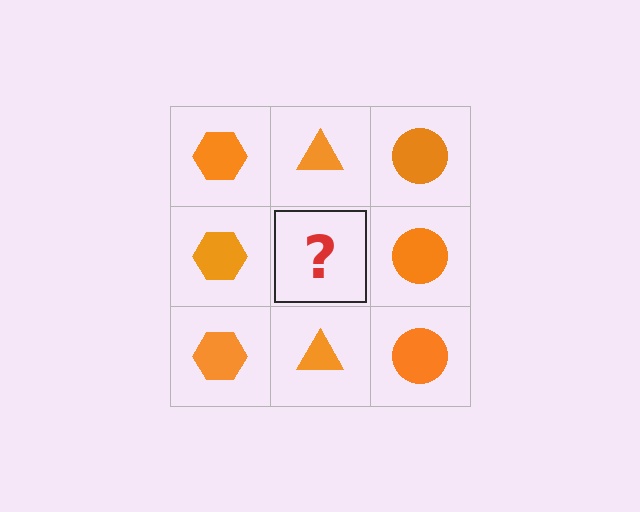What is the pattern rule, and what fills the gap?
The rule is that each column has a consistent shape. The gap should be filled with an orange triangle.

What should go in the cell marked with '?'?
The missing cell should contain an orange triangle.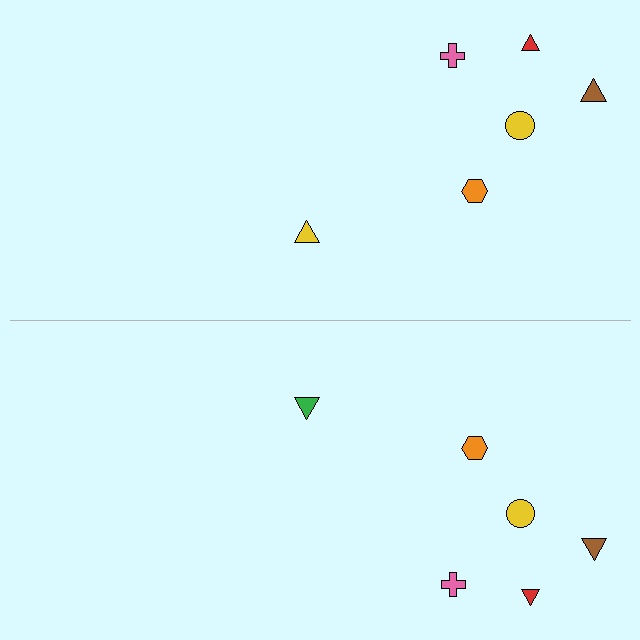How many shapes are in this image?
There are 12 shapes in this image.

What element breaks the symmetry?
The green triangle on the bottom side breaks the symmetry — its mirror counterpart is yellow.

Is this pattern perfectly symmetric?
No, the pattern is not perfectly symmetric. The green triangle on the bottom side breaks the symmetry — its mirror counterpart is yellow.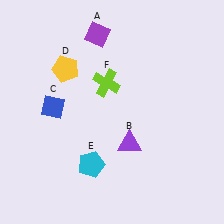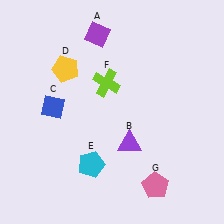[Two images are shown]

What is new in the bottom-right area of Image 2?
A pink pentagon (G) was added in the bottom-right area of Image 2.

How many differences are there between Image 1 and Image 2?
There is 1 difference between the two images.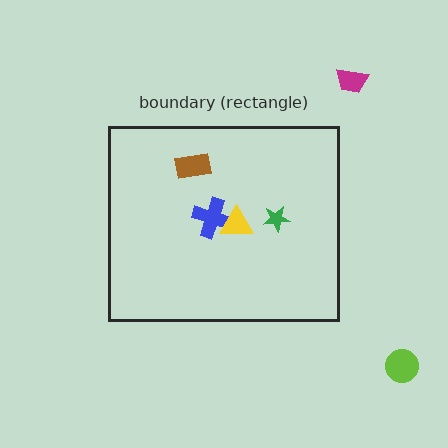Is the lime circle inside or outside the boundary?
Outside.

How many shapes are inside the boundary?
4 inside, 2 outside.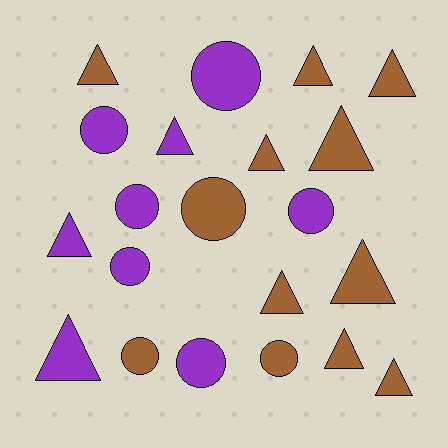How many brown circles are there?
There are 3 brown circles.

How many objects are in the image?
There are 21 objects.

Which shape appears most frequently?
Triangle, with 12 objects.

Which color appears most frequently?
Brown, with 12 objects.